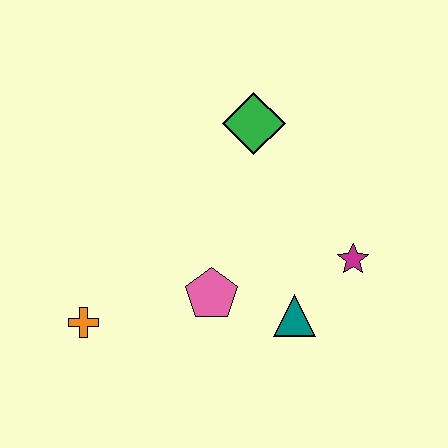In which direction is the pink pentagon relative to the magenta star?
The pink pentagon is to the left of the magenta star.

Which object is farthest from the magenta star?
The orange cross is farthest from the magenta star.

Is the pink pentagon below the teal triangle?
No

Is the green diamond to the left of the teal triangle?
Yes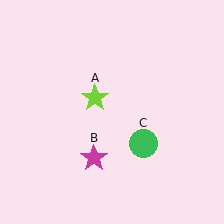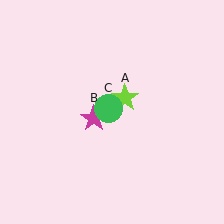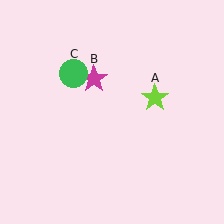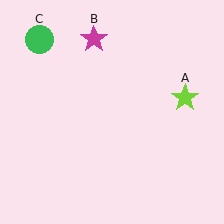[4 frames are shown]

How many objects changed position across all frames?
3 objects changed position: lime star (object A), magenta star (object B), green circle (object C).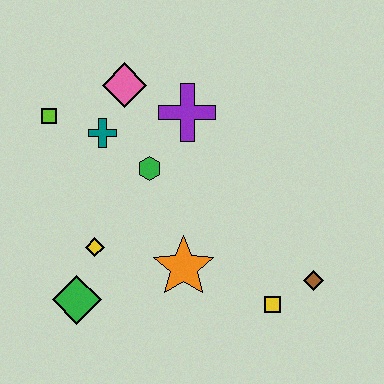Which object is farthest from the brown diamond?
The lime square is farthest from the brown diamond.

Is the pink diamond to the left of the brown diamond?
Yes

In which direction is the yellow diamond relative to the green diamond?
The yellow diamond is above the green diamond.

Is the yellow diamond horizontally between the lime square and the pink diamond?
Yes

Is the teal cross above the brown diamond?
Yes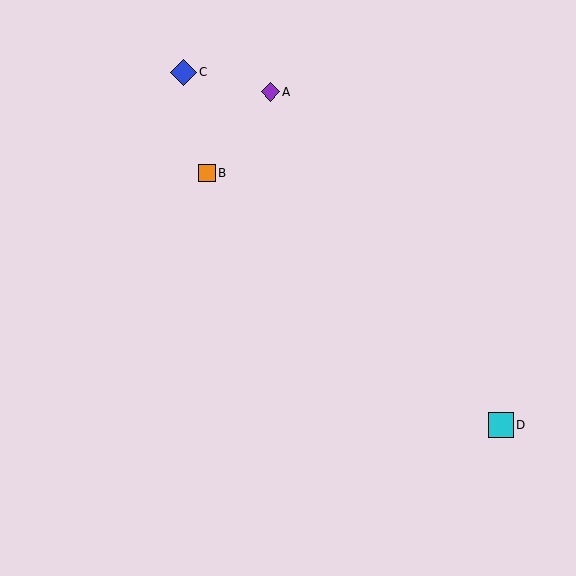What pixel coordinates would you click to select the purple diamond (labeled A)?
Click at (270, 92) to select the purple diamond A.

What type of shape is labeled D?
Shape D is a cyan square.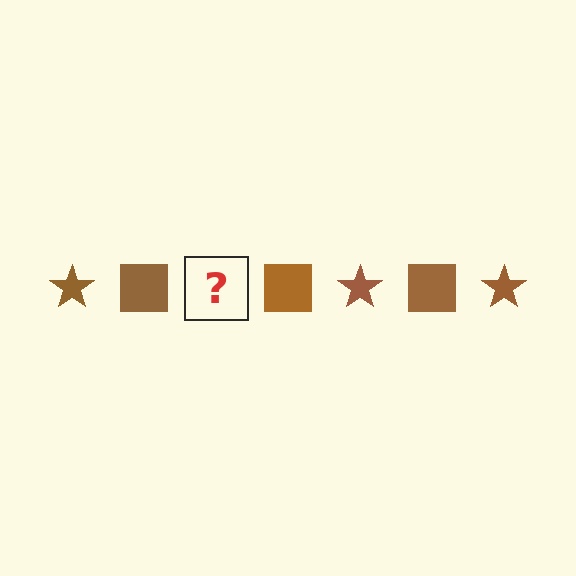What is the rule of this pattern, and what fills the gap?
The rule is that the pattern cycles through star, square shapes in brown. The gap should be filled with a brown star.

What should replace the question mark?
The question mark should be replaced with a brown star.